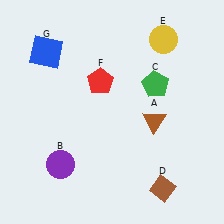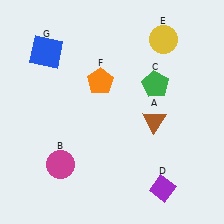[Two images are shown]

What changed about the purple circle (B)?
In Image 1, B is purple. In Image 2, it changed to magenta.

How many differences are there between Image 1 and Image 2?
There are 3 differences between the two images.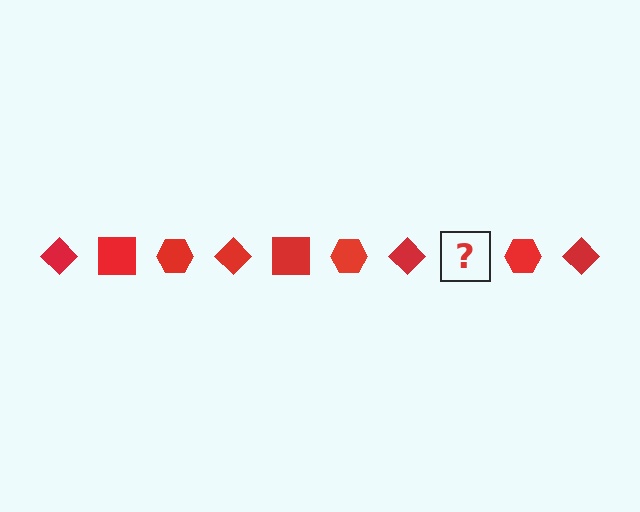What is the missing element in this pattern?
The missing element is a red square.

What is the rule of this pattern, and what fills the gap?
The rule is that the pattern cycles through diamond, square, hexagon shapes in red. The gap should be filled with a red square.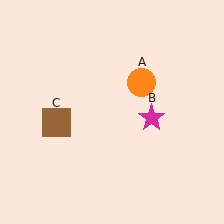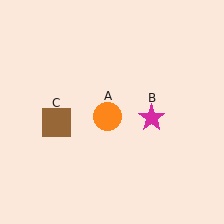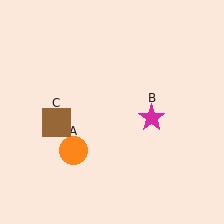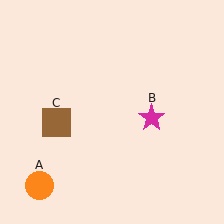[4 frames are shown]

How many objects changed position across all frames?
1 object changed position: orange circle (object A).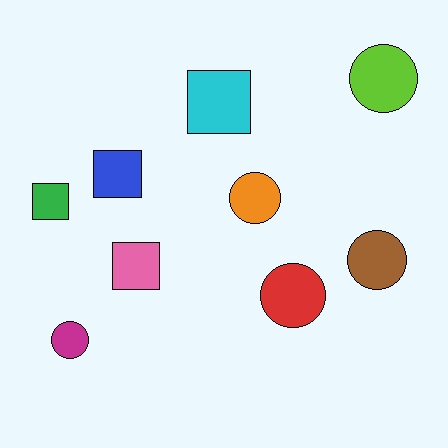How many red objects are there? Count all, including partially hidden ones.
There is 1 red object.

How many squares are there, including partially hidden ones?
There are 4 squares.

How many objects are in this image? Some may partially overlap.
There are 9 objects.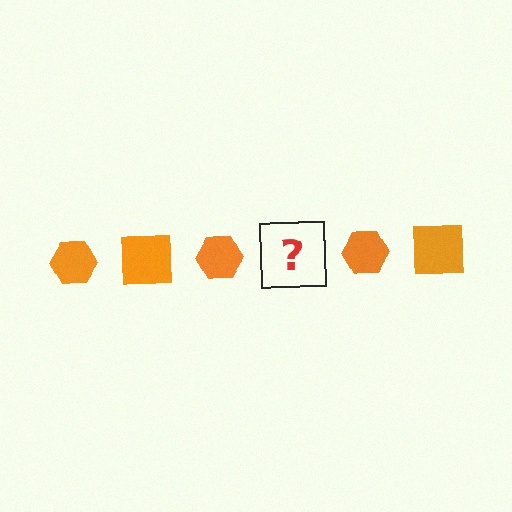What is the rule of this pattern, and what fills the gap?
The rule is that the pattern cycles through hexagon, square shapes in orange. The gap should be filled with an orange square.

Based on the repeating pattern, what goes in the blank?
The blank should be an orange square.